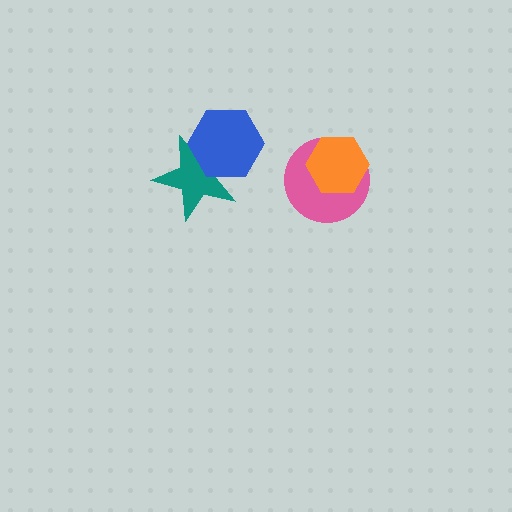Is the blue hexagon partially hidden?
No, no other shape covers it.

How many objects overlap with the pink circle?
1 object overlaps with the pink circle.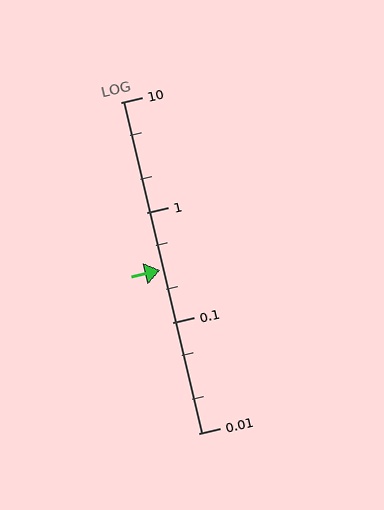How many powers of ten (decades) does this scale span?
The scale spans 3 decades, from 0.01 to 10.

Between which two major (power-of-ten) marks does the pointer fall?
The pointer is between 0.1 and 1.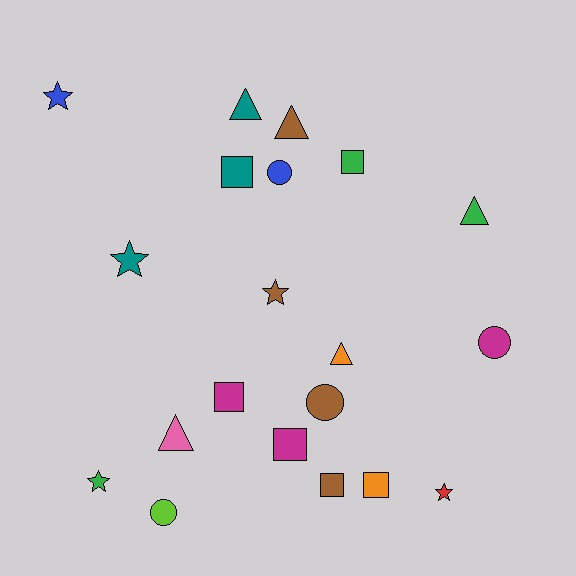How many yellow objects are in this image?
There are no yellow objects.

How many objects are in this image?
There are 20 objects.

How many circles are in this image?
There are 4 circles.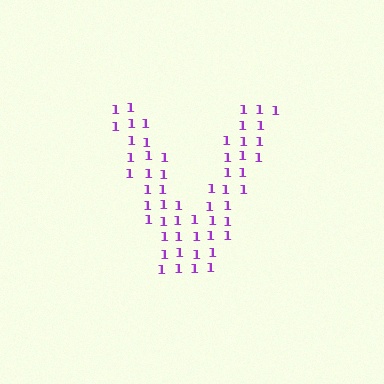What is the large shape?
The large shape is the letter V.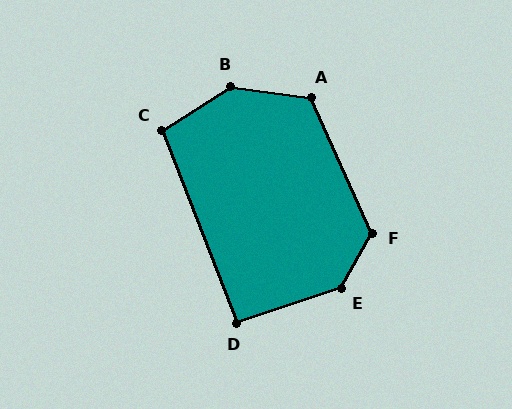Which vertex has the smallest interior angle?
D, at approximately 93 degrees.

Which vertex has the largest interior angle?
B, at approximately 140 degrees.